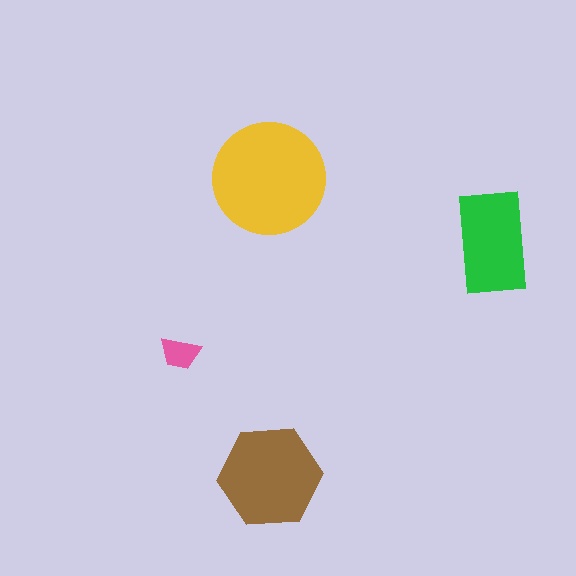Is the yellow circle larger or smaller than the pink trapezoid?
Larger.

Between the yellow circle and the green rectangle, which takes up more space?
The yellow circle.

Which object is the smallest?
The pink trapezoid.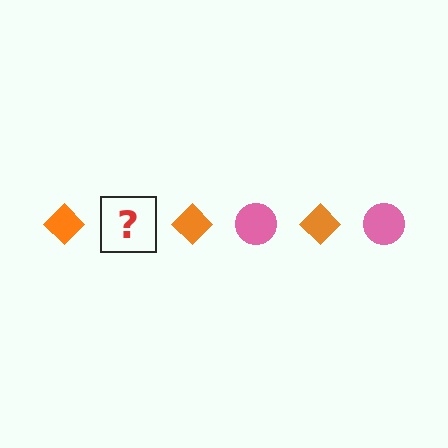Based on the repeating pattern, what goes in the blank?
The blank should be a pink circle.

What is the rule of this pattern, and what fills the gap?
The rule is that the pattern alternates between orange diamond and pink circle. The gap should be filled with a pink circle.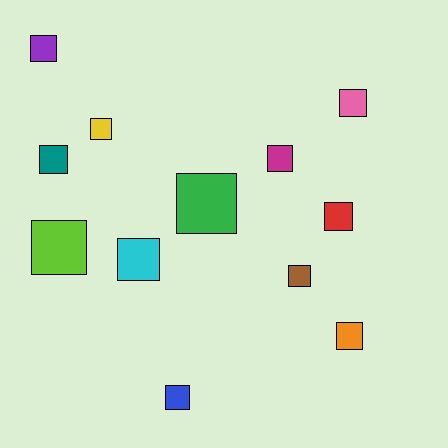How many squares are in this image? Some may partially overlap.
There are 12 squares.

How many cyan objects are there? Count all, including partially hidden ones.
There is 1 cyan object.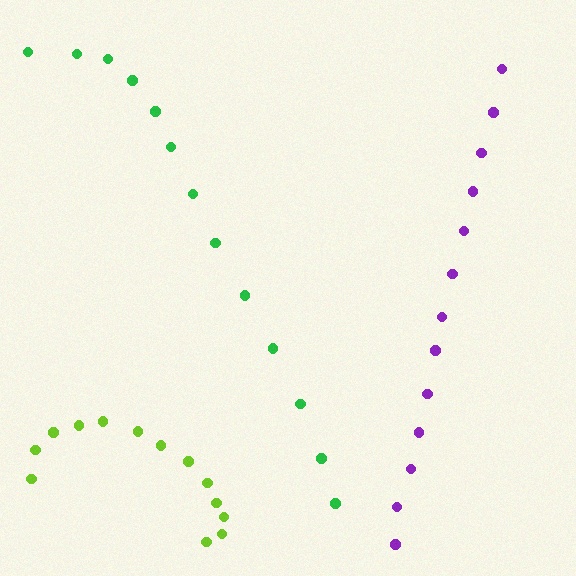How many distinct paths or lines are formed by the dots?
There are 3 distinct paths.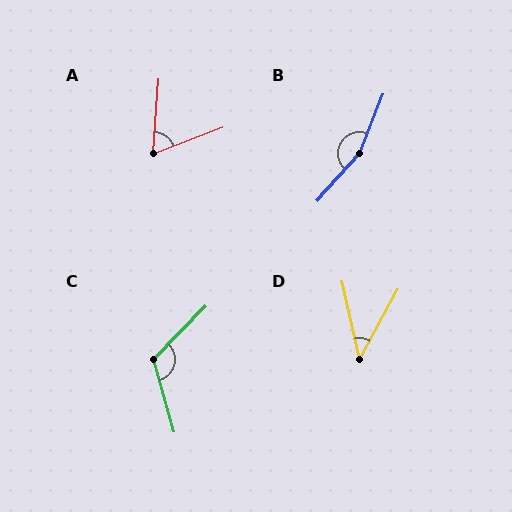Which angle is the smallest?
D, at approximately 41 degrees.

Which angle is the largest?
B, at approximately 159 degrees.